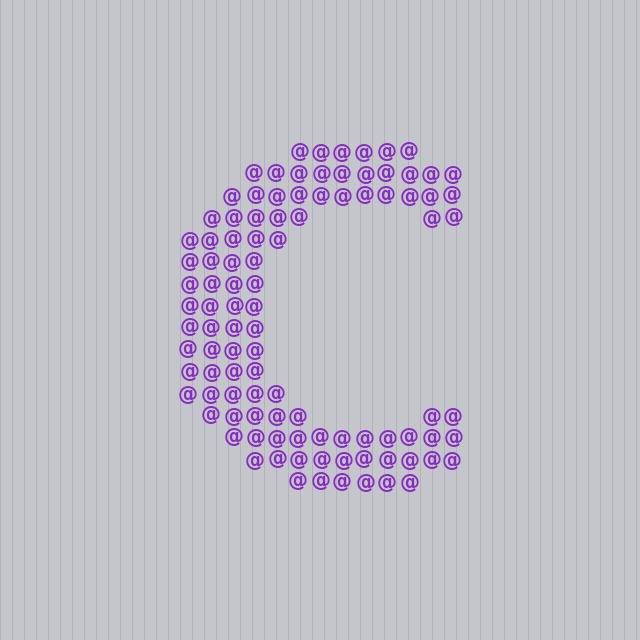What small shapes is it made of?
It is made of small at signs.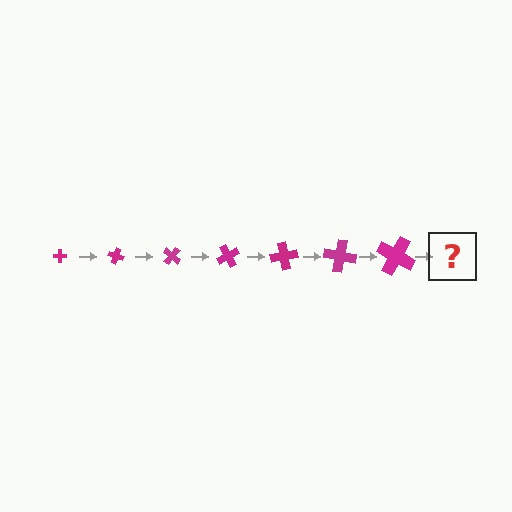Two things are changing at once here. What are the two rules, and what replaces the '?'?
The two rules are that the cross grows larger each step and it rotates 20 degrees each step. The '?' should be a cross, larger than the previous one and rotated 140 degrees from the start.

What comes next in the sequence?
The next element should be a cross, larger than the previous one and rotated 140 degrees from the start.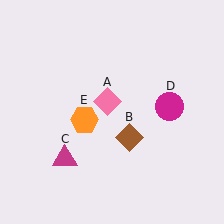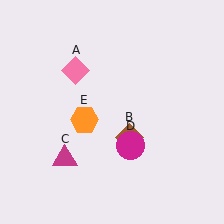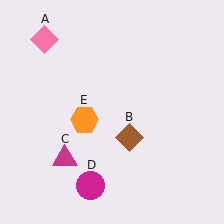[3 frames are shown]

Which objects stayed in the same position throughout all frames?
Brown diamond (object B) and magenta triangle (object C) and orange hexagon (object E) remained stationary.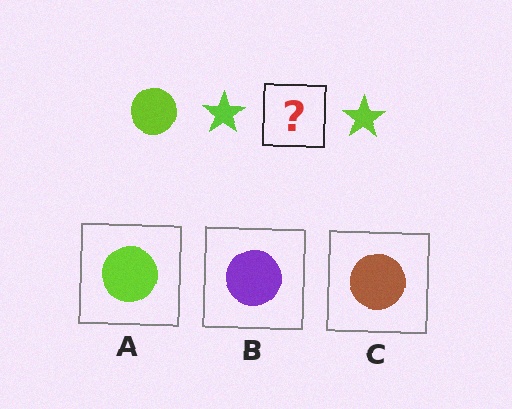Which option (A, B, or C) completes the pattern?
A.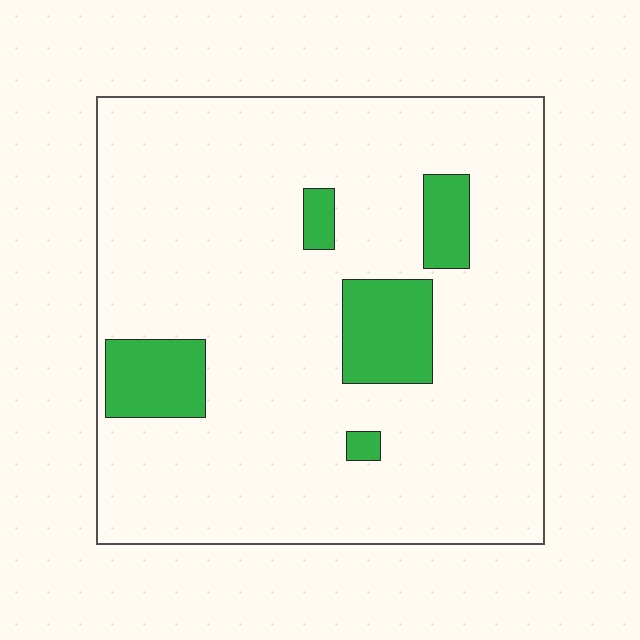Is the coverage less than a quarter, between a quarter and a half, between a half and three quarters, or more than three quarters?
Less than a quarter.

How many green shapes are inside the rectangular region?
5.